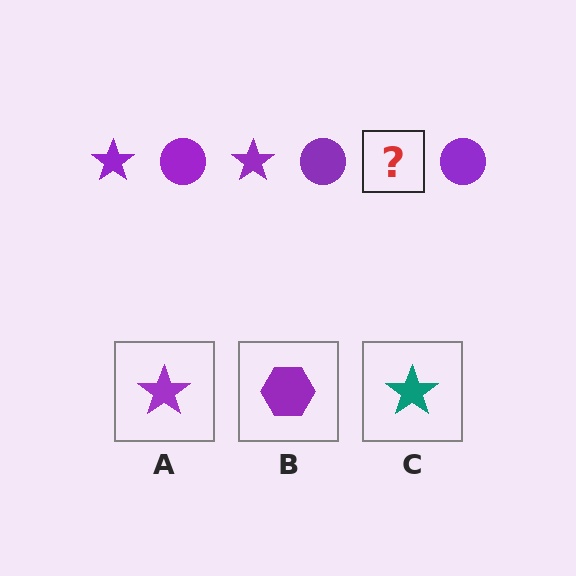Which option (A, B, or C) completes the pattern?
A.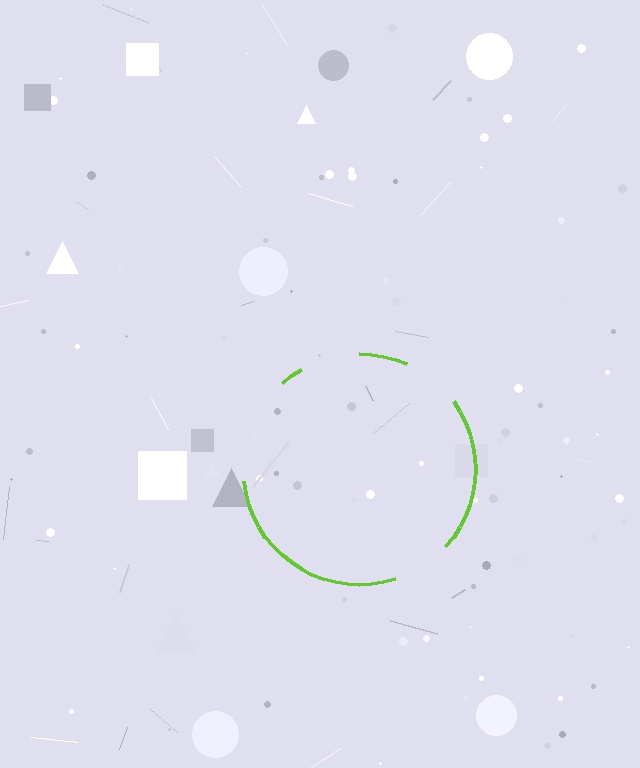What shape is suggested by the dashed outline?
The dashed outline suggests a circle.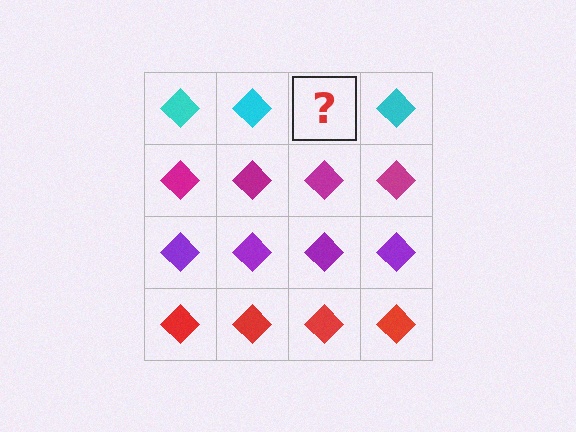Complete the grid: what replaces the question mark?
The question mark should be replaced with a cyan diamond.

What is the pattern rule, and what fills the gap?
The rule is that each row has a consistent color. The gap should be filled with a cyan diamond.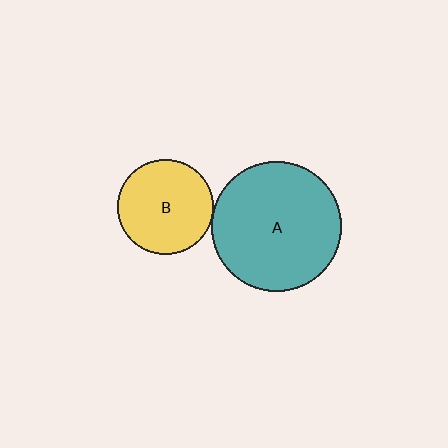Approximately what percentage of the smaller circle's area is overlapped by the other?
Approximately 5%.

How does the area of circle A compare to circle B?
Approximately 1.8 times.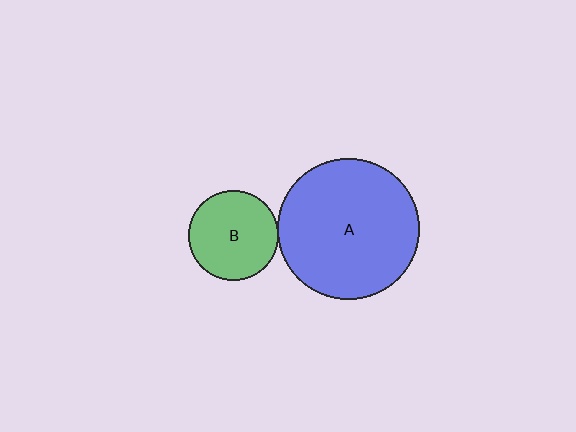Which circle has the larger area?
Circle A (blue).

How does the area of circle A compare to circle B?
Approximately 2.5 times.